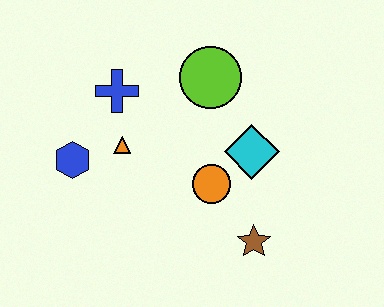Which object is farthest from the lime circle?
The brown star is farthest from the lime circle.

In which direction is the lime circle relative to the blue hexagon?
The lime circle is to the right of the blue hexagon.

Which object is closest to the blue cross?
The orange triangle is closest to the blue cross.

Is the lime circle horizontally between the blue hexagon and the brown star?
Yes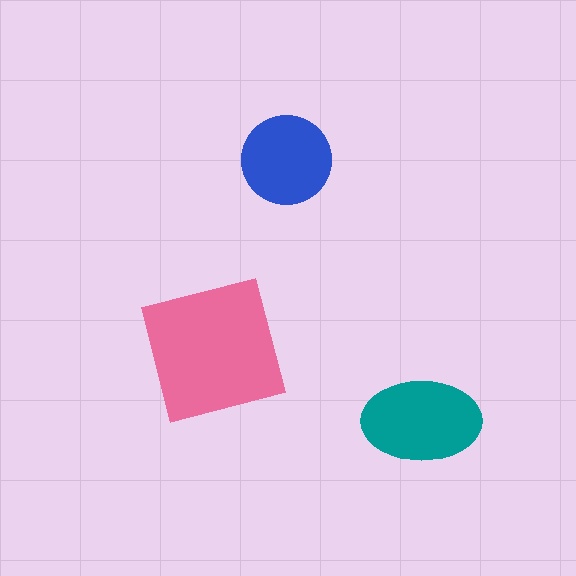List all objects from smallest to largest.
The blue circle, the teal ellipse, the pink square.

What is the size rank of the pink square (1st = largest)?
1st.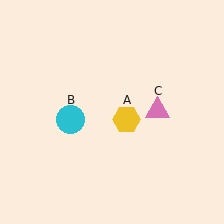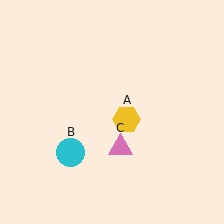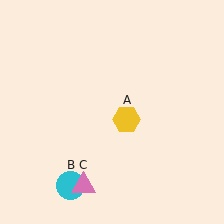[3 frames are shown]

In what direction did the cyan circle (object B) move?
The cyan circle (object B) moved down.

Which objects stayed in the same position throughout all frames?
Yellow hexagon (object A) remained stationary.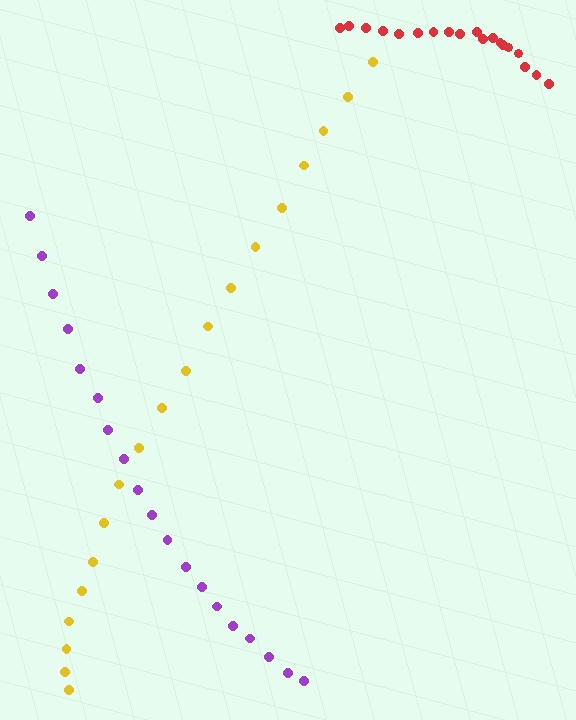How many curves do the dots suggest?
There are 3 distinct paths.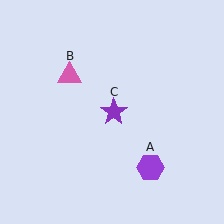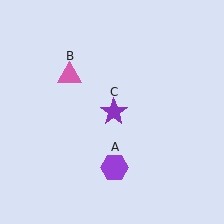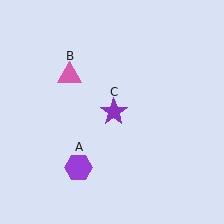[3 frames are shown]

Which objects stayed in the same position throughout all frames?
Pink triangle (object B) and purple star (object C) remained stationary.